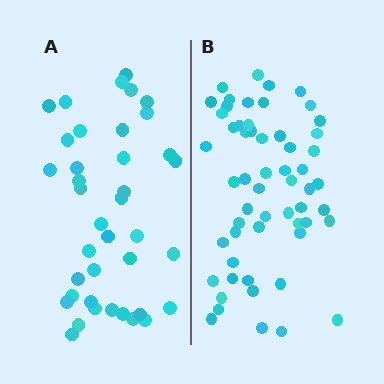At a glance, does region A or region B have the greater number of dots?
Region B (the right region) has more dots.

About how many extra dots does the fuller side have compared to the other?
Region B has approximately 20 more dots than region A.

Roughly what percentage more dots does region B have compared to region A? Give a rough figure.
About 45% more.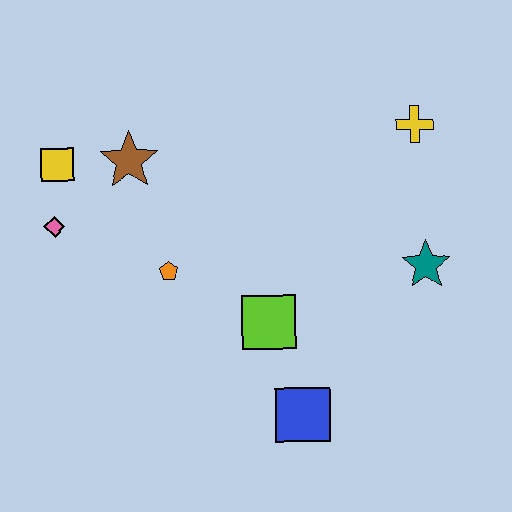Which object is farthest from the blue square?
The yellow square is farthest from the blue square.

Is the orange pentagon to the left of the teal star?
Yes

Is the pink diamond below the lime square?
No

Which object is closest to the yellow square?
The pink diamond is closest to the yellow square.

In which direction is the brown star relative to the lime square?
The brown star is above the lime square.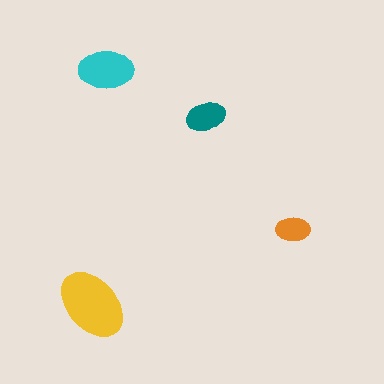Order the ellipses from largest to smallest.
the yellow one, the cyan one, the teal one, the orange one.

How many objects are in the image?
There are 4 objects in the image.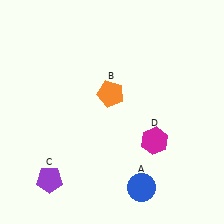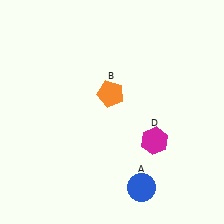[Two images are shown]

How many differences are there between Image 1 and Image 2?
There is 1 difference between the two images.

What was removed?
The purple pentagon (C) was removed in Image 2.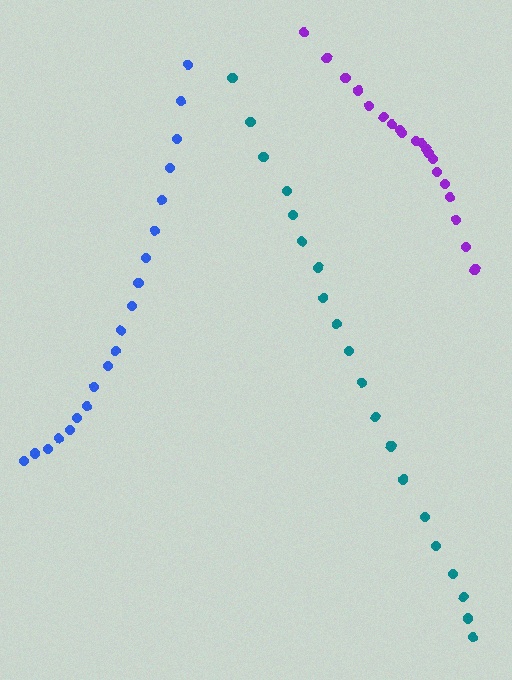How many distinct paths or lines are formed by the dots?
There are 3 distinct paths.